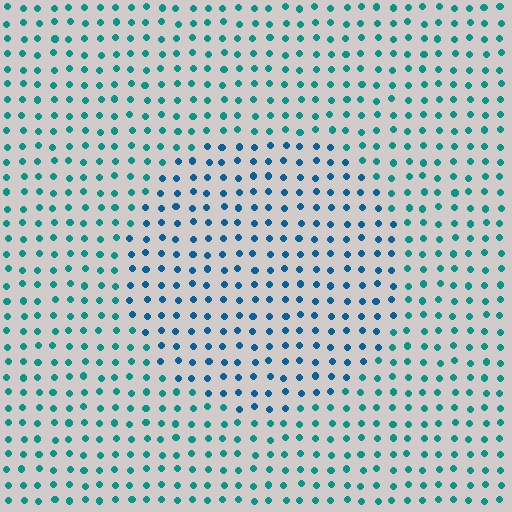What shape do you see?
I see a circle.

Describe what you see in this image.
The image is filled with small teal elements in a uniform arrangement. A circle-shaped region is visible where the elements are tinted to a slightly different hue, forming a subtle color boundary.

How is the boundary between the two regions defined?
The boundary is defined purely by a slight shift in hue (about 28 degrees). Spacing, size, and orientation are identical on both sides.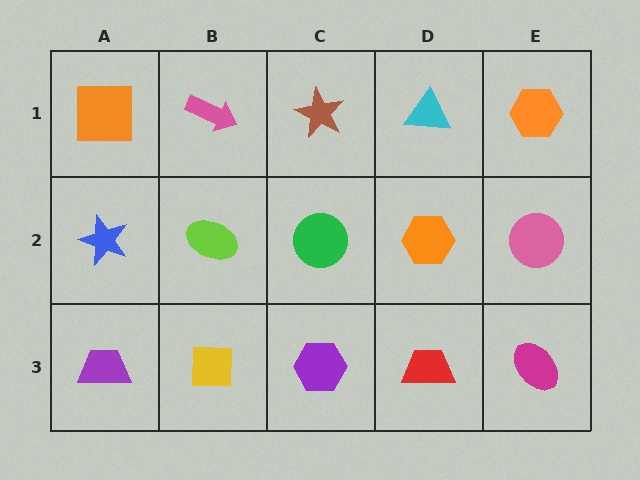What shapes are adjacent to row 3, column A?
A blue star (row 2, column A), a yellow square (row 3, column B).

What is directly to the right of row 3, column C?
A red trapezoid.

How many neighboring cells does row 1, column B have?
3.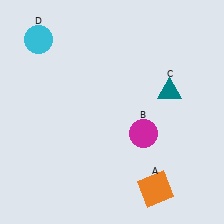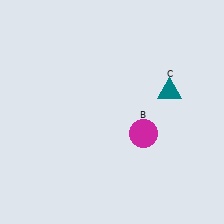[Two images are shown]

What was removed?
The orange square (A), the cyan circle (D) were removed in Image 2.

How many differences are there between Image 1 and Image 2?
There are 2 differences between the two images.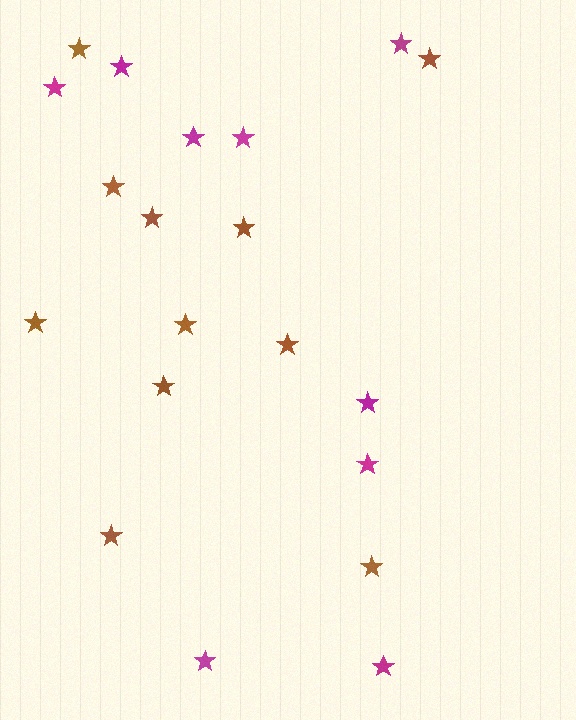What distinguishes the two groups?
There are 2 groups: one group of magenta stars (9) and one group of brown stars (11).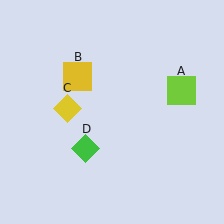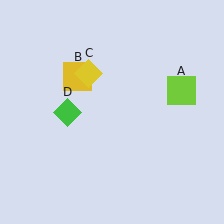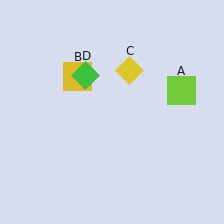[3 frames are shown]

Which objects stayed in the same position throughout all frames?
Lime square (object A) and yellow square (object B) remained stationary.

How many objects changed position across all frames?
2 objects changed position: yellow diamond (object C), green diamond (object D).